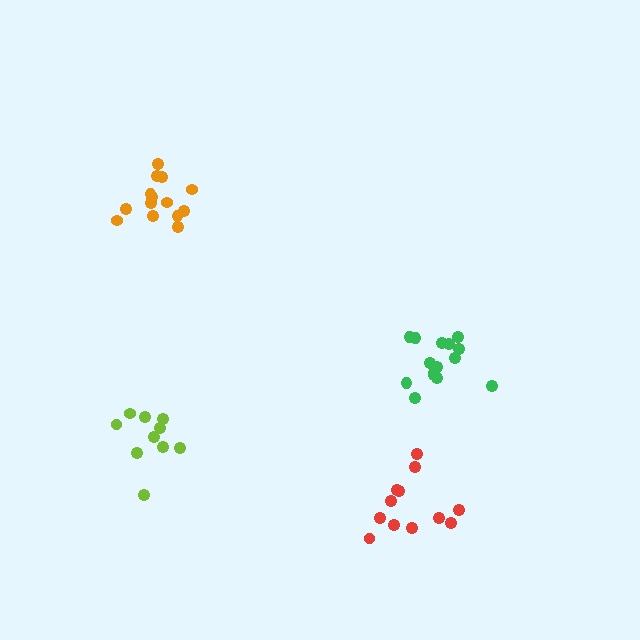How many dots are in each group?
Group 1: 15 dots, Group 2: 14 dots, Group 3: 10 dots, Group 4: 12 dots (51 total).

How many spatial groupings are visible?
There are 4 spatial groupings.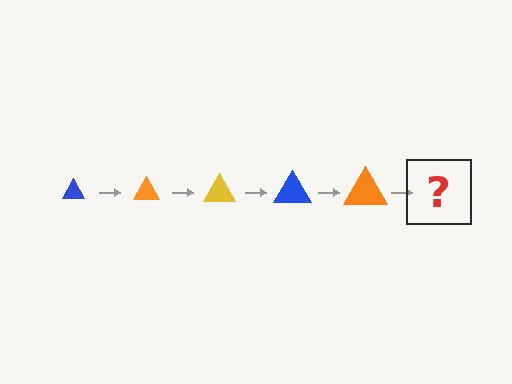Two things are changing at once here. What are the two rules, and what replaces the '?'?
The two rules are that the triangle grows larger each step and the color cycles through blue, orange, and yellow. The '?' should be a yellow triangle, larger than the previous one.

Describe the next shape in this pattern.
It should be a yellow triangle, larger than the previous one.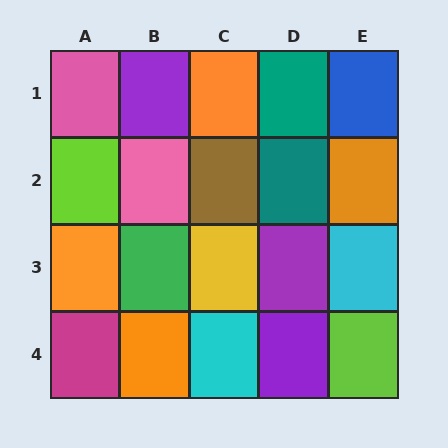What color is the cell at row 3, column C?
Yellow.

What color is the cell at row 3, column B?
Green.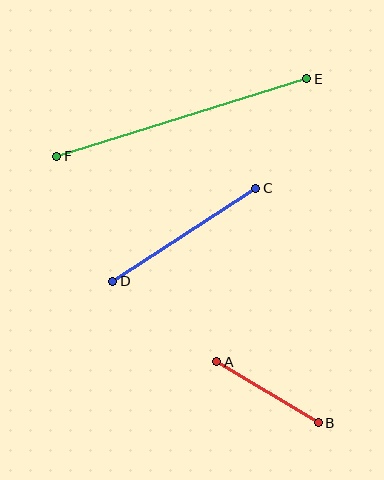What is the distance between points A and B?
The distance is approximately 118 pixels.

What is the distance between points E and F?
The distance is approximately 262 pixels.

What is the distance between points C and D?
The distance is approximately 171 pixels.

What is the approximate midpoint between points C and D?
The midpoint is at approximately (184, 235) pixels.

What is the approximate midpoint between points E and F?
The midpoint is at approximately (182, 117) pixels.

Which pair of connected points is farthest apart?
Points E and F are farthest apart.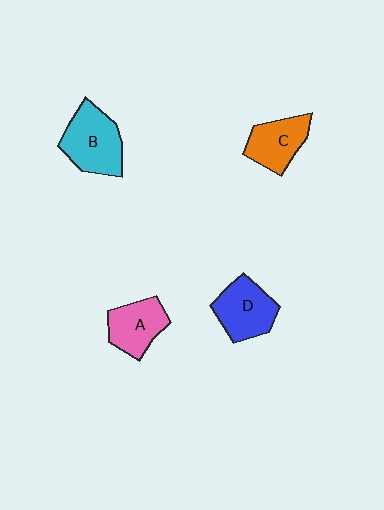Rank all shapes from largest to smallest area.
From largest to smallest: B (cyan), D (blue), C (orange), A (pink).